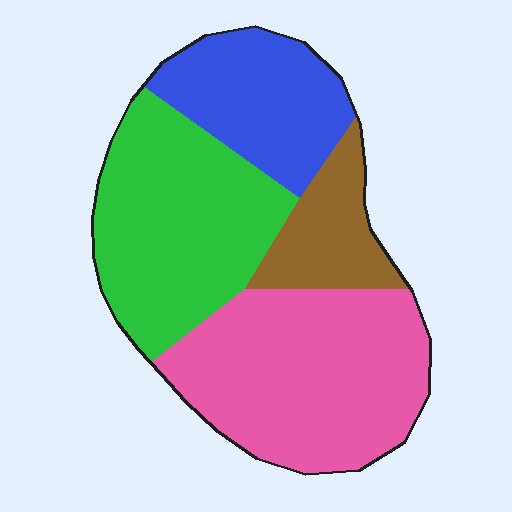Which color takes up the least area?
Brown, at roughly 10%.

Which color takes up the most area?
Pink, at roughly 35%.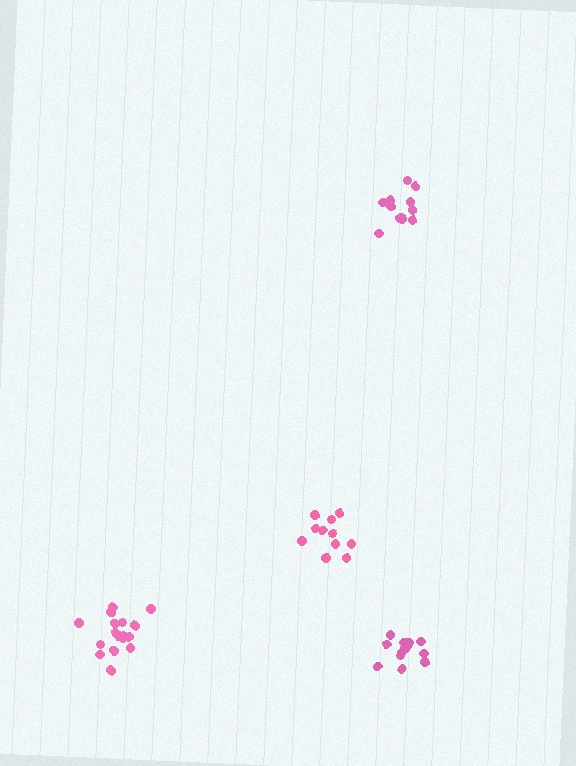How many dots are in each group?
Group 1: 17 dots, Group 2: 11 dots, Group 3: 11 dots, Group 4: 13 dots (52 total).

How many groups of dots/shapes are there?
There are 4 groups.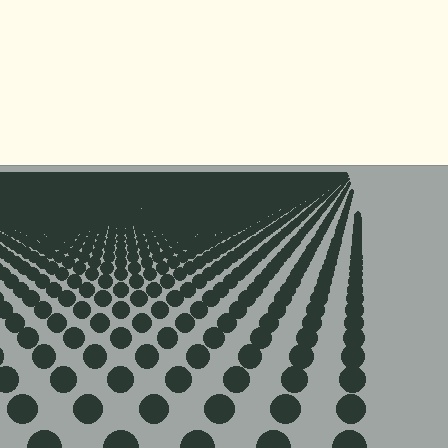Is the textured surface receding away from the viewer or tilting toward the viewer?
The surface is receding away from the viewer. Texture elements get smaller and denser toward the top.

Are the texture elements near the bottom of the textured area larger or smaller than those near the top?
Larger. Near the bottom, elements are closer to the viewer and appear at a bigger on-screen size.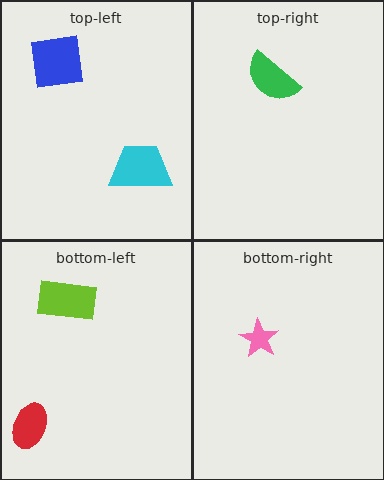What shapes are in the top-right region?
The green semicircle.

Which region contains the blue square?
The top-left region.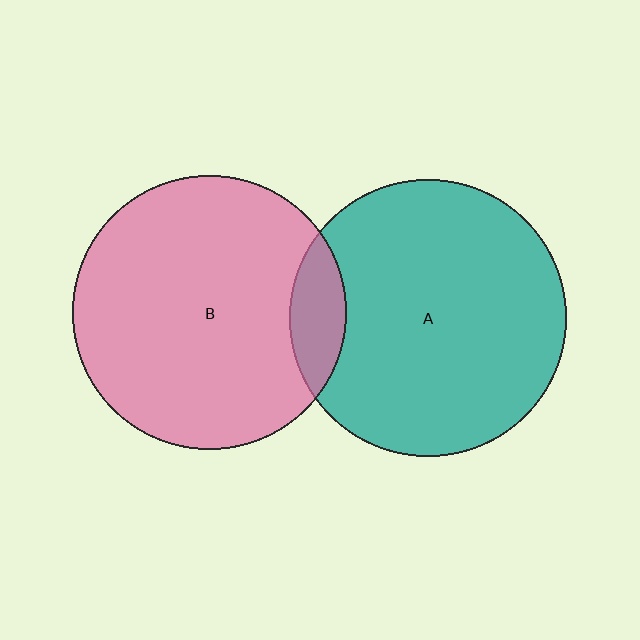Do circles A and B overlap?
Yes.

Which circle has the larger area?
Circle A (teal).